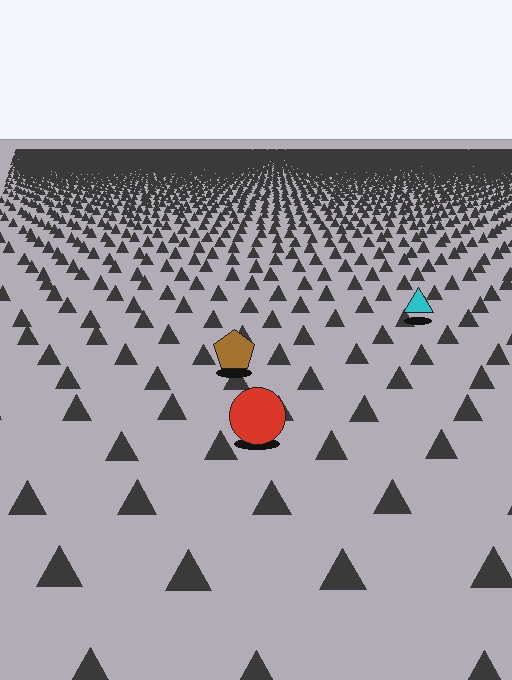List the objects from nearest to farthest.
From nearest to farthest: the red circle, the brown pentagon, the cyan triangle.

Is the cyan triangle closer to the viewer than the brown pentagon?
No. The brown pentagon is closer — you can tell from the texture gradient: the ground texture is coarser near it.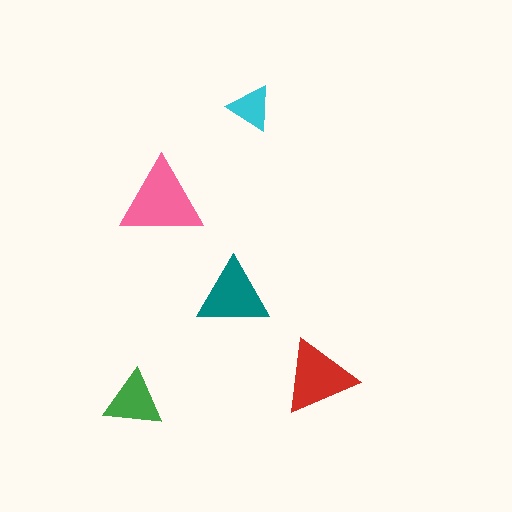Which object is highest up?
The cyan triangle is topmost.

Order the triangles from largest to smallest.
the pink one, the red one, the teal one, the green one, the cyan one.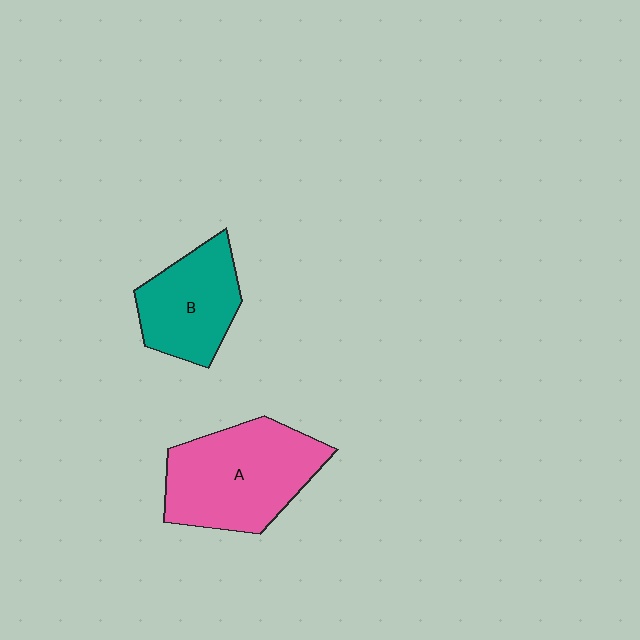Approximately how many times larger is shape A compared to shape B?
Approximately 1.5 times.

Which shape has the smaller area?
Shape B (teal).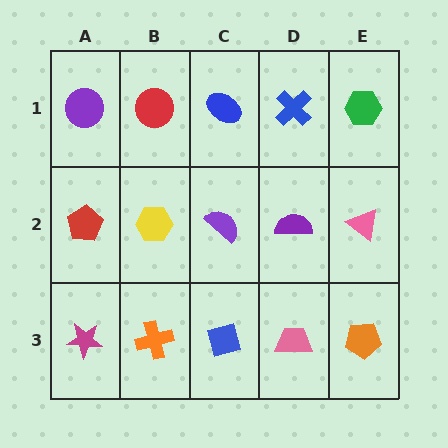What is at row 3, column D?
A pink trapezoid.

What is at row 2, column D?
A purple semicircle.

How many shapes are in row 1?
5 shapes.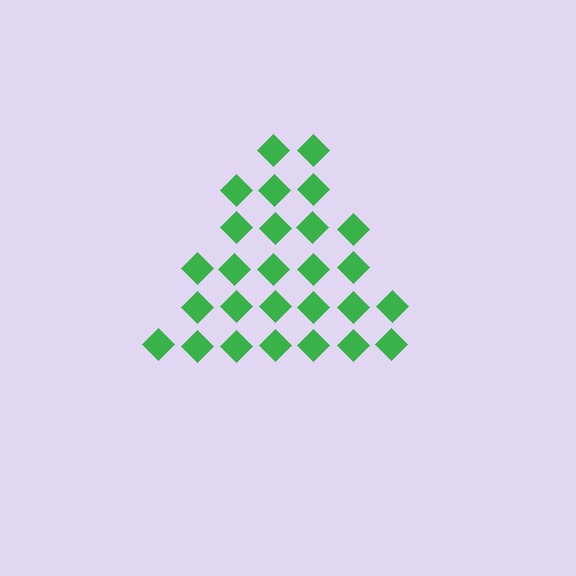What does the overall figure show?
The overall figure shows a triangle.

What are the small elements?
The small elements are diamonds.